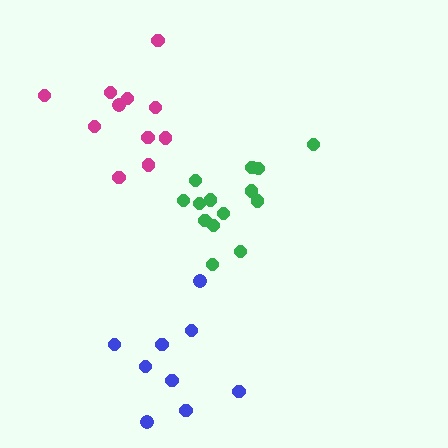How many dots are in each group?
Group 1: 11 dots, Group 2: 14 dots, Group 3: 9 dots (34 total).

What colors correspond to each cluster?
The clusters are colored: magenta, green, blue.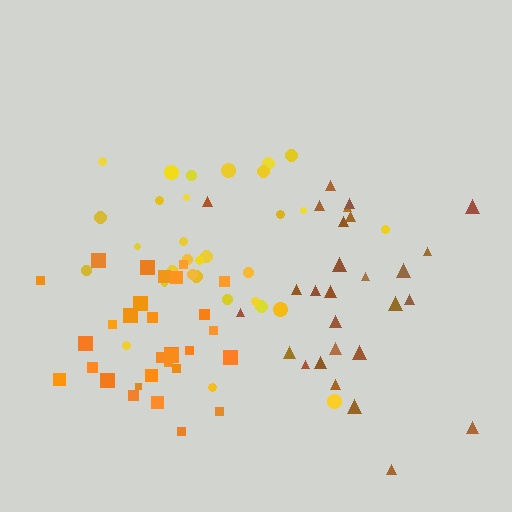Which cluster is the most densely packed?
Orange.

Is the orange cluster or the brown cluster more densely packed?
Orange.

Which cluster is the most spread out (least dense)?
Brown.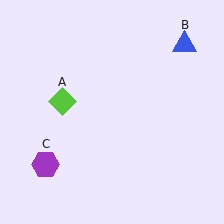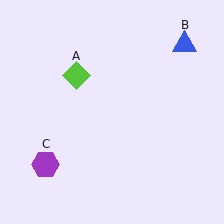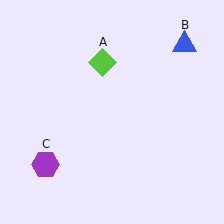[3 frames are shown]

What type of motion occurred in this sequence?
The lime diamond (object A) rotated clockwise around the center of the scene.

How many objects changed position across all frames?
1 object changed position: lime diamond (object A).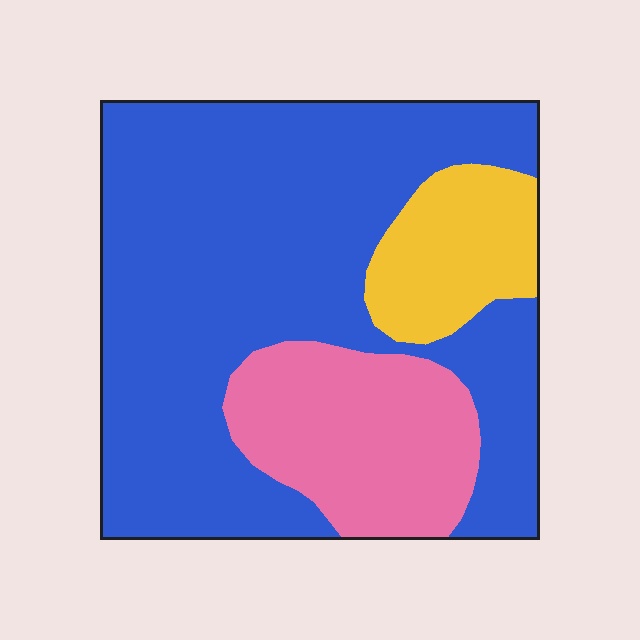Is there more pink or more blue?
Blue.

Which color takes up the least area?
Yellow, at roughly 10%.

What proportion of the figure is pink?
Pink takes up between a sixth and a third of the figure.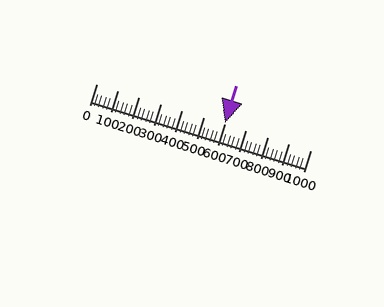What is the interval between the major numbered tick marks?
The major tick marks are spaced 100 units apart.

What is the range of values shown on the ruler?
The ruler shows values from 0 to 1000.